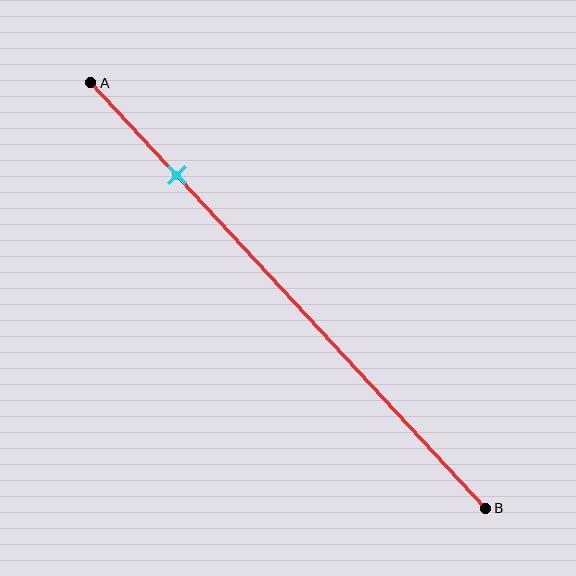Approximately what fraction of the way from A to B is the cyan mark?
The cyan mark is approximately 20% of the way from A to B.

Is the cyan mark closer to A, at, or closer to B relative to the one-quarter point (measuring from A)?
The cyan mark is closer to point A than the one-quarter point of segment AB.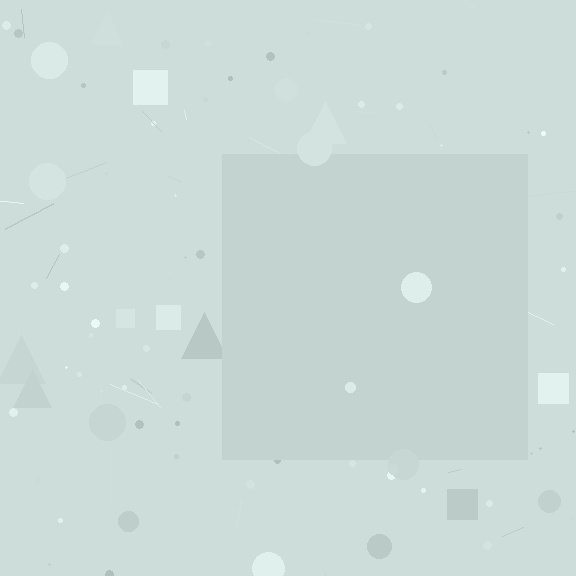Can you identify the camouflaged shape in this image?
The camouflaged shape is a square.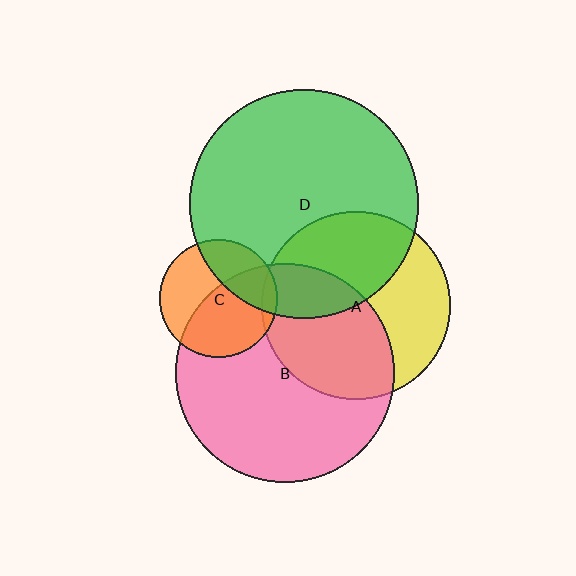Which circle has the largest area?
Circle D (green).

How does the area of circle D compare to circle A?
Approximately 1.5 times.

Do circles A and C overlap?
Yes.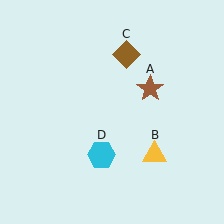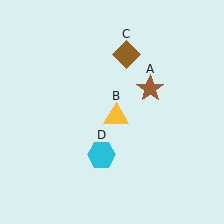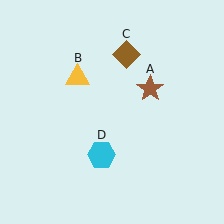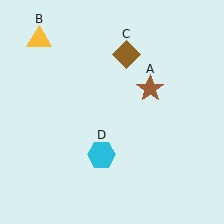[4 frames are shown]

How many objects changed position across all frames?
1 object changed position: yellow triangle (object B).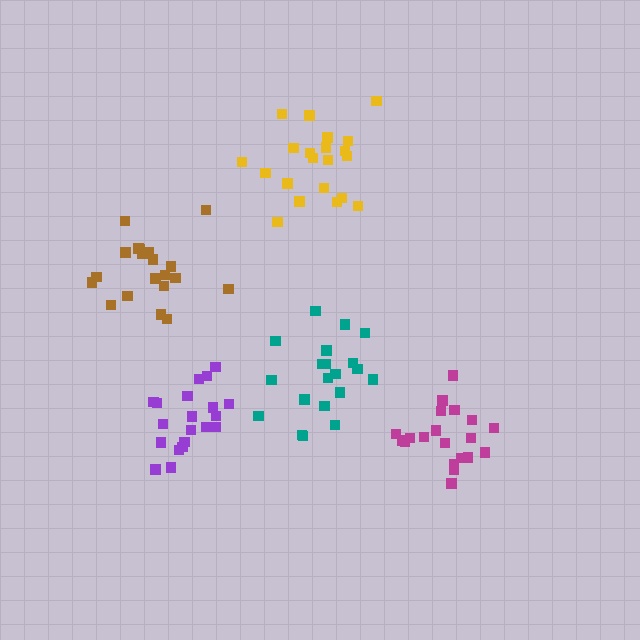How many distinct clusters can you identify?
There are 5 distinct clusters.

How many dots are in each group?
Group 1: 21 dots, Group 2: 21 dots, Group 3: 20 dots, Group 4: 20 dots, Group 5: 20 dots (102 total).